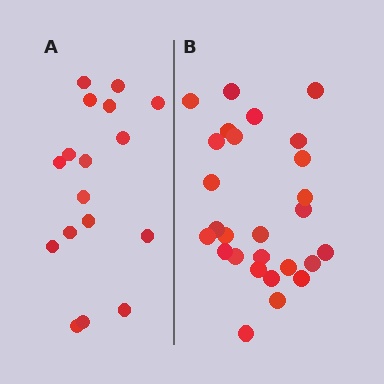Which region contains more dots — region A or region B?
Region B (the right region) has more dots.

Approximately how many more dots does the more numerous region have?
Region B has roughly 10 or so more dots than region A.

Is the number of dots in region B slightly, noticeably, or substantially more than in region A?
Region B has substantially more. The ratio is roughly 1.6 to 1.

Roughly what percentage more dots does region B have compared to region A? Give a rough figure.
About 60% more.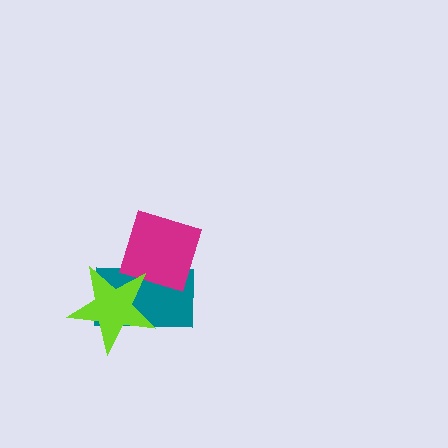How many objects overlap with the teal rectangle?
2 objects overlap with the teal rectangle.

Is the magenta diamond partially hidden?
Yes, it is partially covered by another shape.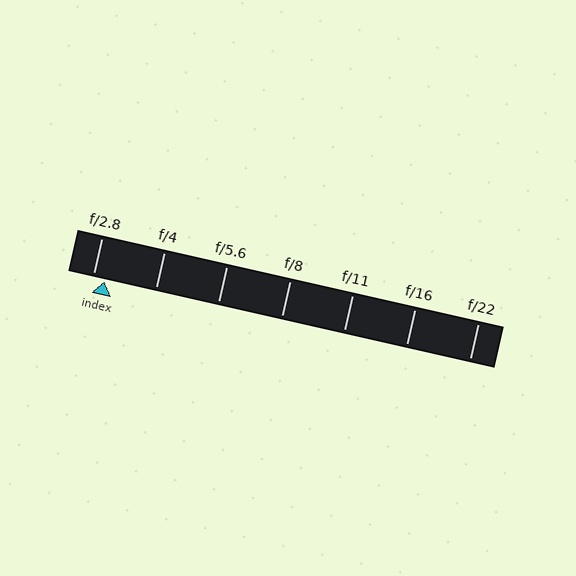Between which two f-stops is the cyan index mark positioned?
The index mark is between f/2.8 and f/4.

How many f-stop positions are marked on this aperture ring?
There are 7 f-stop positions marked.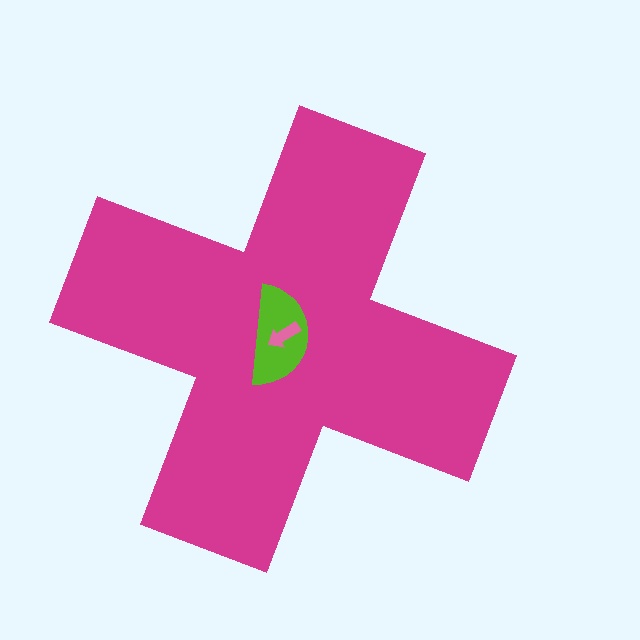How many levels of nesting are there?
3.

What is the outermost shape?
The magenta cross.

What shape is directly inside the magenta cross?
The lime semicircle.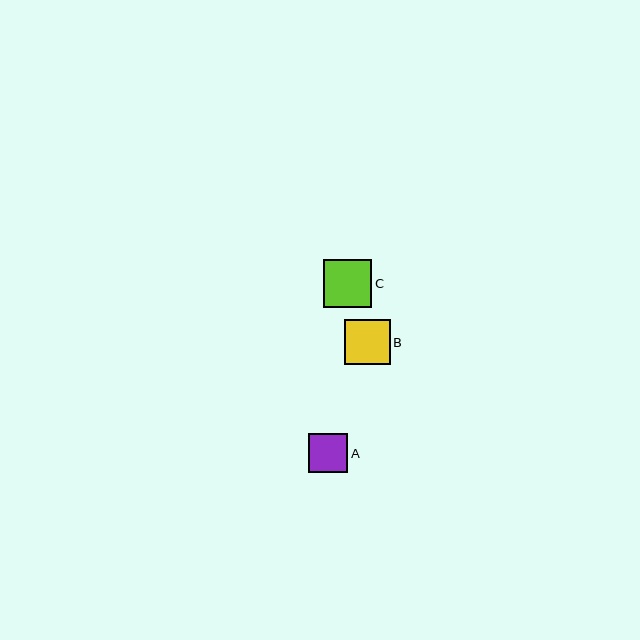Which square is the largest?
Square C is the largest with a size of approximately 49 pixels.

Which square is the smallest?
Square A is the smallest with a size of approximately 39 pixels.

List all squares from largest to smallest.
From largest to smallest: C, B, A.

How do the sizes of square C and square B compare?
Square C and square B are approximately the same size.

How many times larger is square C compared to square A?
Square C is approximately 1.2 times the size of square A.